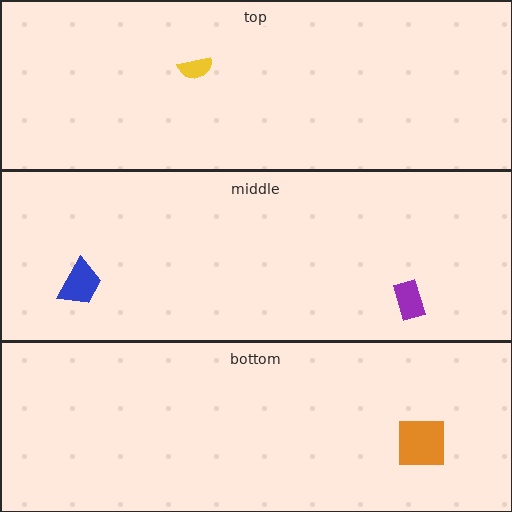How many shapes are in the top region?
1.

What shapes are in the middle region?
The blue trapezoid, the purple rectangle.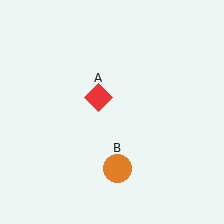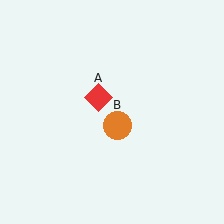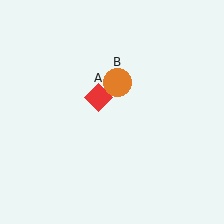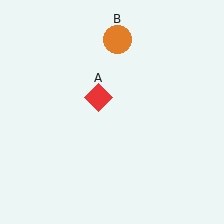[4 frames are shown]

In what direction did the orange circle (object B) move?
The orange circle (object B) moved up.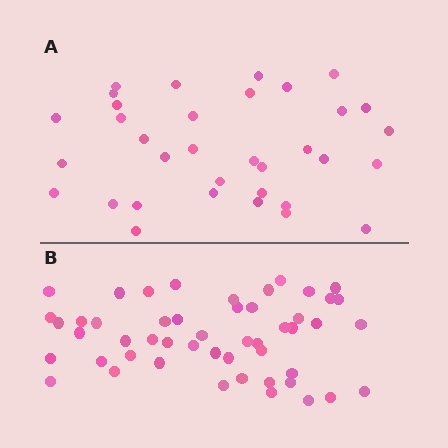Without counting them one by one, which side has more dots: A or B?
Region B (the bottom region) has more dots.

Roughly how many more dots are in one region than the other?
Region B has approximately 15 more dots than region A.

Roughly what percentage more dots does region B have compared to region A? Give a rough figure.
About 45% more.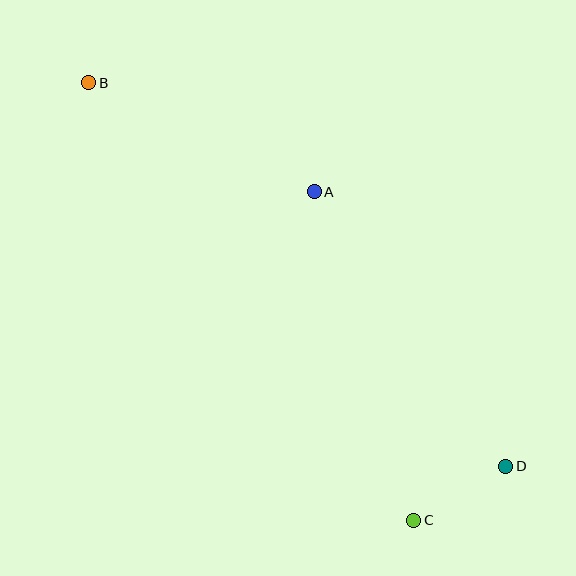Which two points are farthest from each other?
Points B and D are farthest from each other.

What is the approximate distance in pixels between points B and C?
The distance between B and C is approximately 545 pixels.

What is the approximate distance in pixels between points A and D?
The distance between A and D is approximately 335 pixels.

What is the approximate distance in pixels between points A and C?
The distance between A and C is approximately 343 pixels.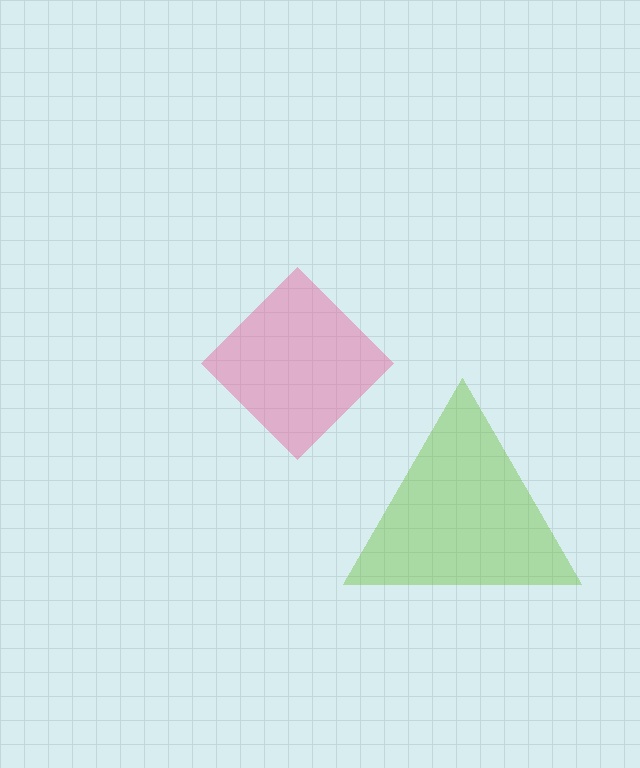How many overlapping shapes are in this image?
There are 2 overlapping shapes in the image.